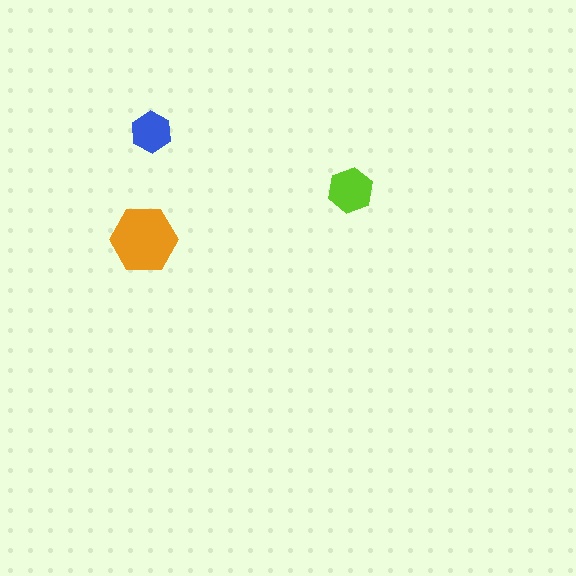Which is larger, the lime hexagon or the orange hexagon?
The orange one.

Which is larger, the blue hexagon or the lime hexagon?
The lime one.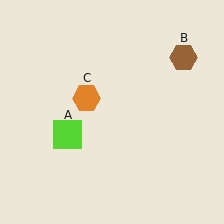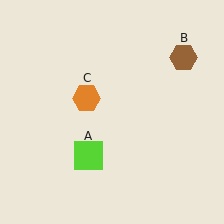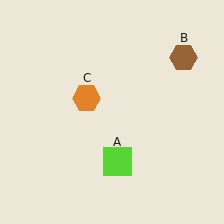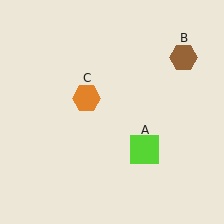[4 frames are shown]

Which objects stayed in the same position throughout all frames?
Brown hexagon (object B) and orange hexagon (object C) remained stationary.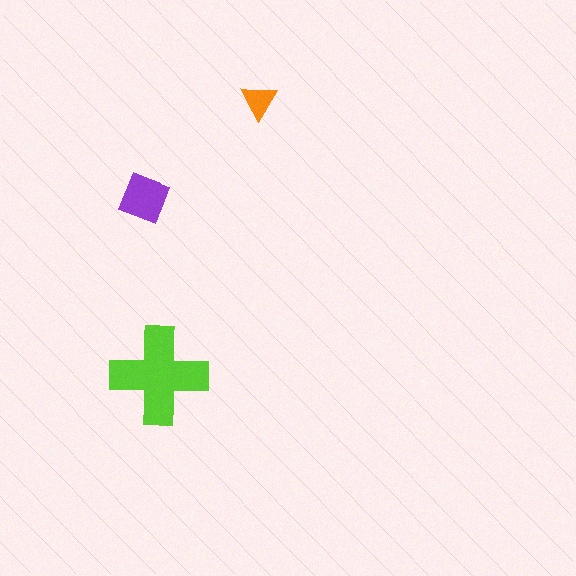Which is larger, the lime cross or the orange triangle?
The lime cross.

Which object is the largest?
The lime cross.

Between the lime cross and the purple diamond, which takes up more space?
The lime cross.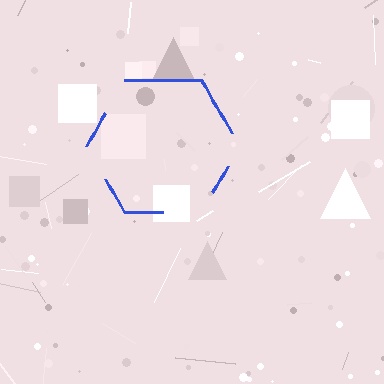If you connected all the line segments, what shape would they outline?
They would outline a hexagon.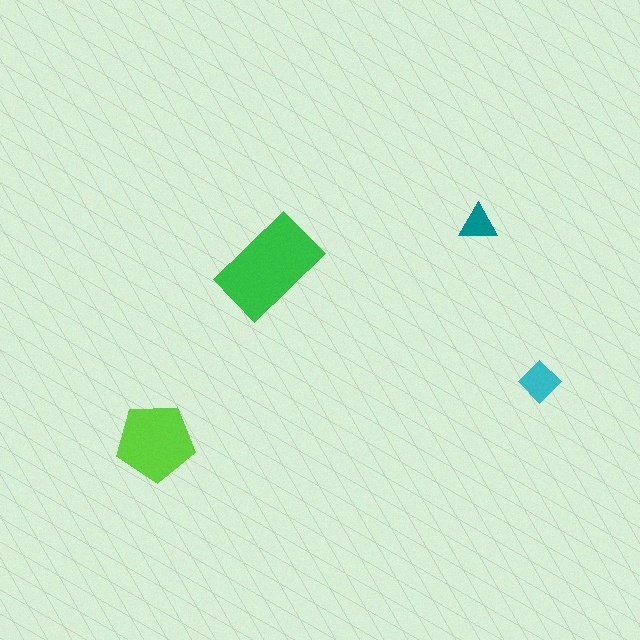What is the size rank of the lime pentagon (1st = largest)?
2nd.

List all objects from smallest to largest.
The teal triangle, the cyan diamond, the lime pentagon, the green rectangle.